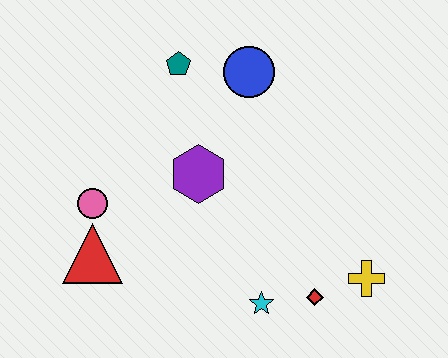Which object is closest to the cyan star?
The red diamond is closest to the cyan star.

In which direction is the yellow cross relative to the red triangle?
The yellow cross is to the right of the red triangle.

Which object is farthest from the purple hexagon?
The yellow cross is farthest from the purple hexagon.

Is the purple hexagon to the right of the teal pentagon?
Yes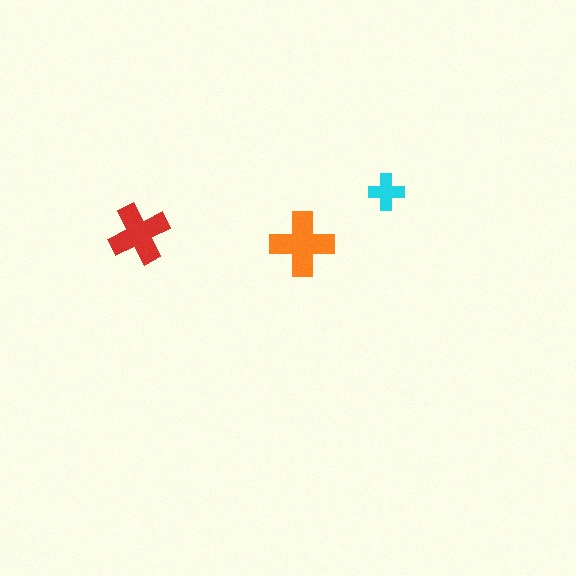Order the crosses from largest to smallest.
the orange one, the red one, the cyan one.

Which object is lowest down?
The orange cross is bottommost.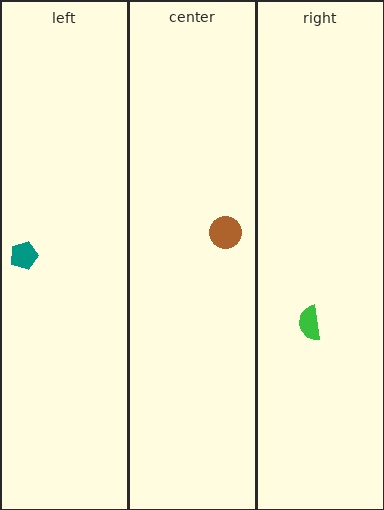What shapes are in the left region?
The teal pentagon.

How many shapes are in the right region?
1.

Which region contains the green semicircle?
The right region.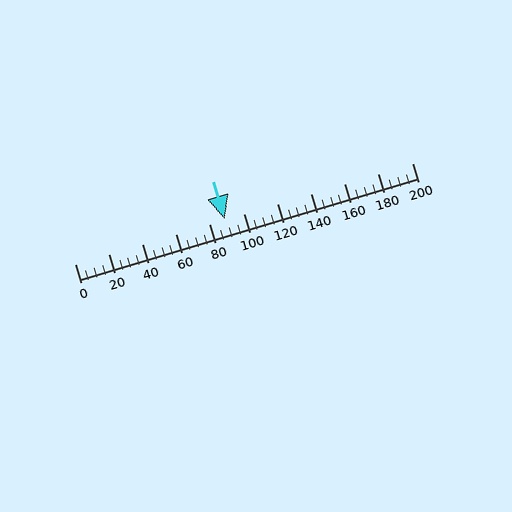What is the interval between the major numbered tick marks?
The major tick marks are spaced 20 units apart.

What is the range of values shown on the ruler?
The ruler shows values from 0 to 200.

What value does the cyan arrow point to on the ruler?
The cyan arrow points to approximately 89.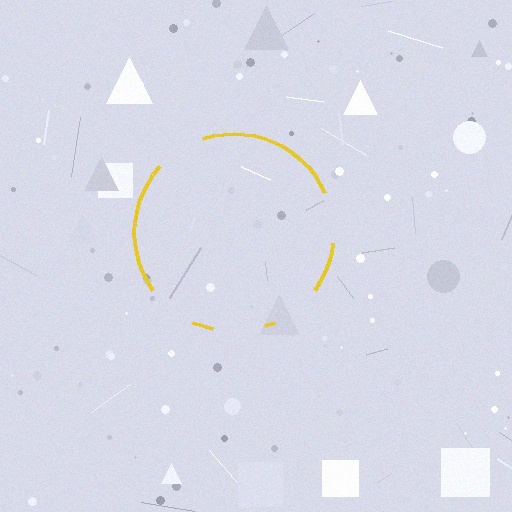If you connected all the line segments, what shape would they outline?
They would outline a circle.